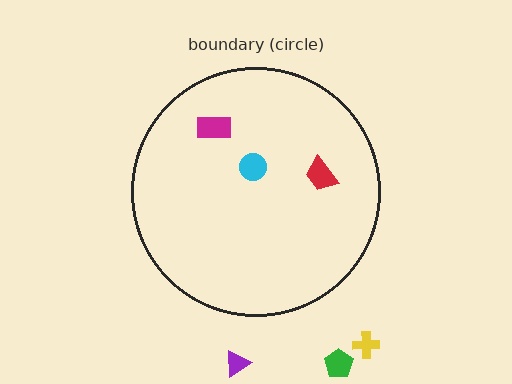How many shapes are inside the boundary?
3 inside, 3 outside.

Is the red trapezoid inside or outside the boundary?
Inside.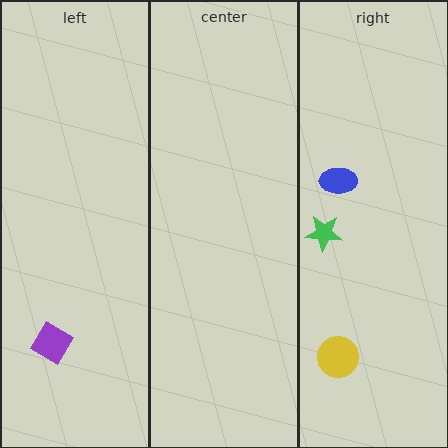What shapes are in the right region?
The blue ellipse, the yellow circle, the green star.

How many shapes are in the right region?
3.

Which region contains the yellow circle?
The right region.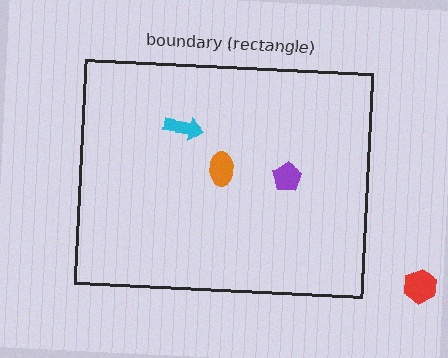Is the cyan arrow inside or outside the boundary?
Inside.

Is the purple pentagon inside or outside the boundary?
Inside.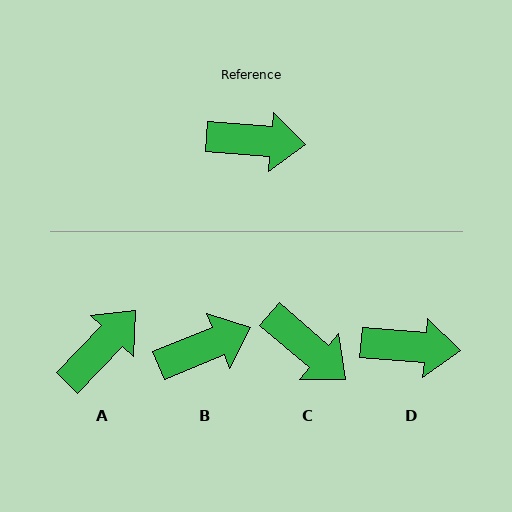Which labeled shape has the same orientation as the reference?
D.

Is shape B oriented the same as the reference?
No, it is off by about 27 degrees.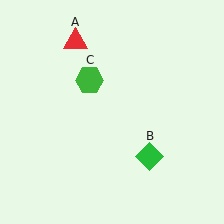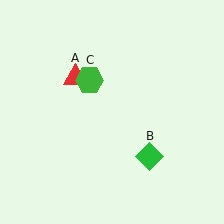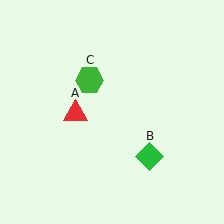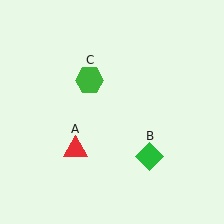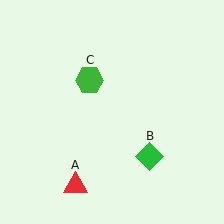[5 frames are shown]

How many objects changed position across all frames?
1 object changed position: red triangle (object A).